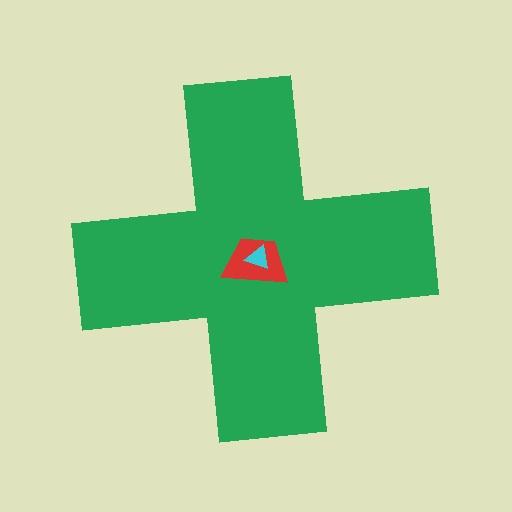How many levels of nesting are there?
3.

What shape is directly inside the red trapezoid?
The cyan triangle.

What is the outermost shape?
The green cross.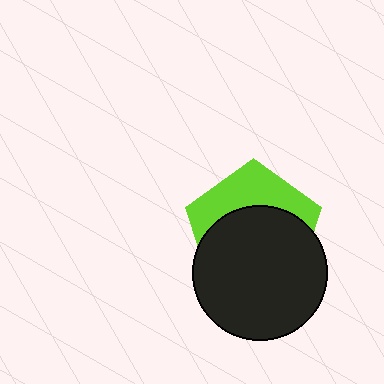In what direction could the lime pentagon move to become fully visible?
The lime pentagon could move up. That would shift it out from behind the black circle entirely.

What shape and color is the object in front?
The object in front is a black circle.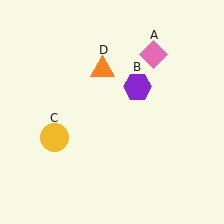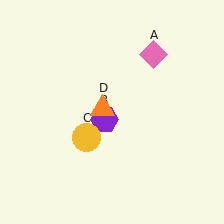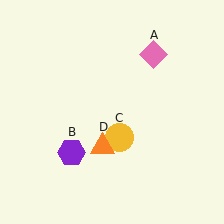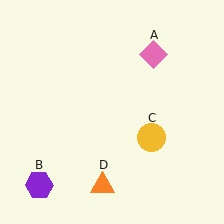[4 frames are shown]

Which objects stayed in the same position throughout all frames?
Pink diamond (object A) remained stationary.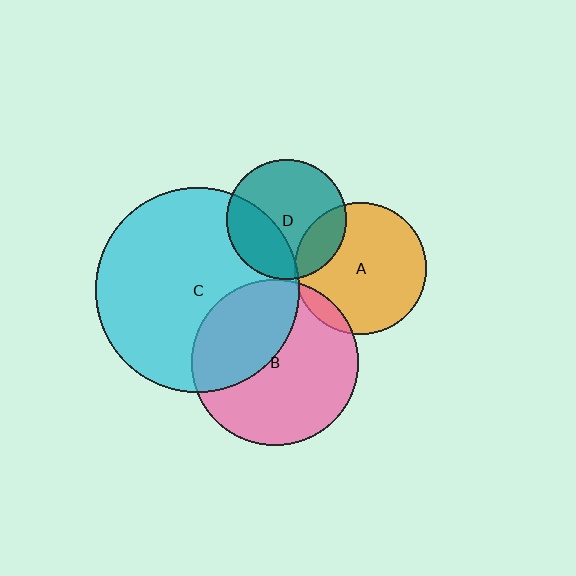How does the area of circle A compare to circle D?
Approximately 1.2 times.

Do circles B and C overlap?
Yes.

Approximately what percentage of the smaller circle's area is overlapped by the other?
Approximately 40%.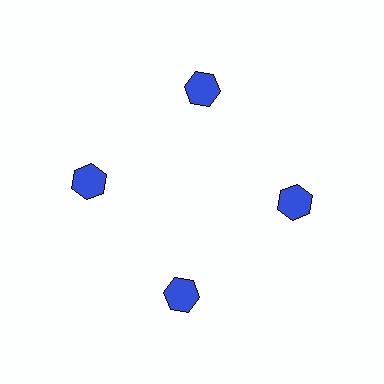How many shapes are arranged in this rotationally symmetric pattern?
There are 4 shapes, arranged in 4 groups of 1.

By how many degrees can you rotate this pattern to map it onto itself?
The pattern maps onto itself every 90 degrees of rotation.